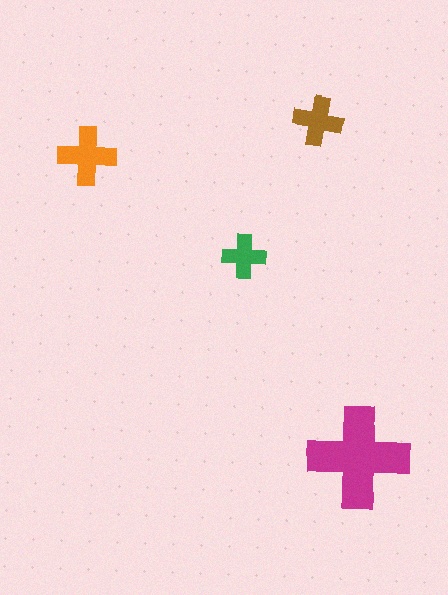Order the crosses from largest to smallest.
the magenta one, the orange one, the brown one, the green one.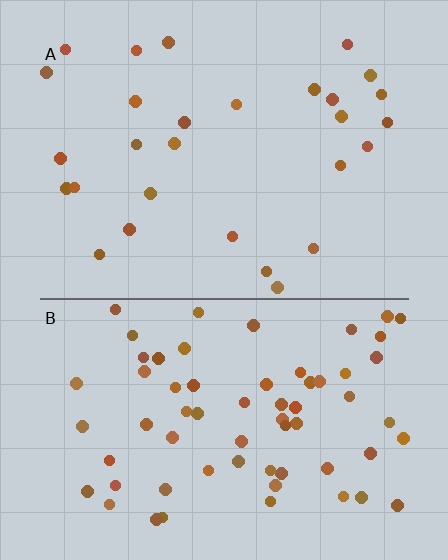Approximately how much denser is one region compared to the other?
Approximately 2.3× — region B over region A.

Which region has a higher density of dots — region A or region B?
B (the bottom).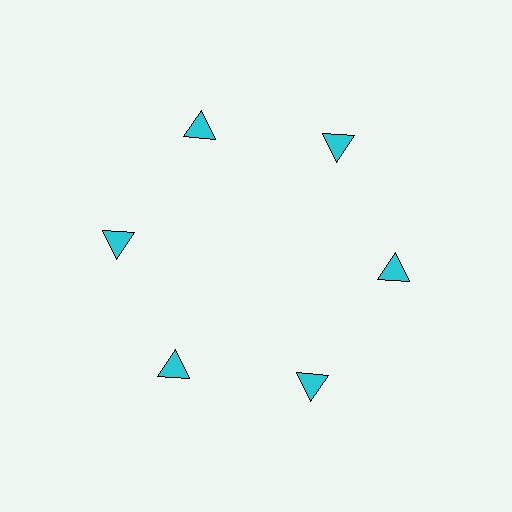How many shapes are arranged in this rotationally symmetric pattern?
There are 6 shapes, arranged in 6 groups of 1.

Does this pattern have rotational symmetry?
Yes, this pattern has 6-fold rotational symmetry. It looks the same after rotating 60 degrees around the center.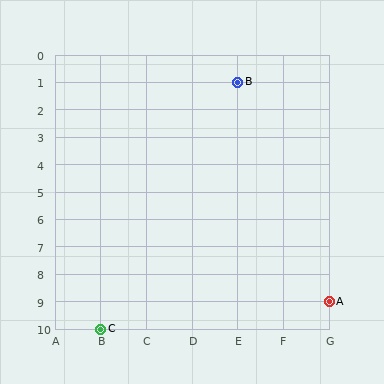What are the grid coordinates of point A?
Point A is at grid coordinates (G, 9).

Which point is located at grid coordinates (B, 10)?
Point C is at (B, 10).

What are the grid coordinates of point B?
Point B is at grid coordinates (E, 1).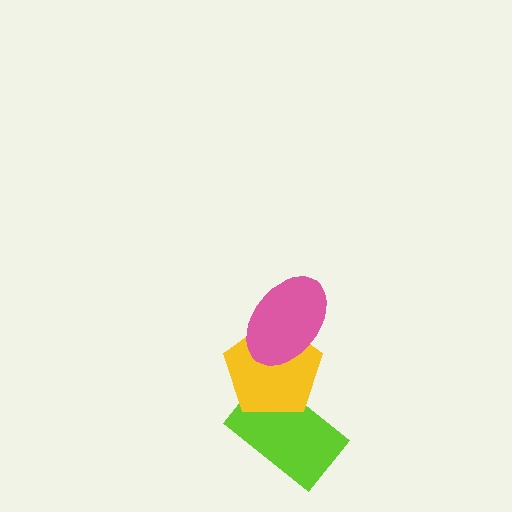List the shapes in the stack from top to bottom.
From top to bottom: the pink ellipse, the yellow pentagon, the lime rectangle.